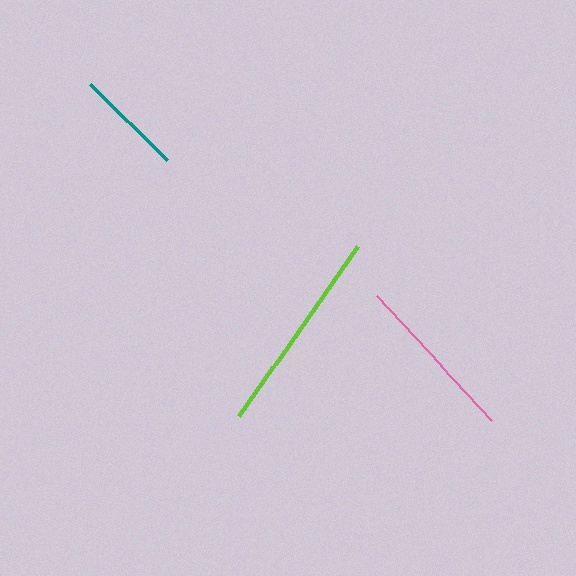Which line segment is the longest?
The lime line is the longest at approximately 206 pixels.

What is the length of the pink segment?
The pink segment is approximately 171 pixels long.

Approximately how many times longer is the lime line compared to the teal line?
The lime line is approximately 1.9 times the length of the teal line.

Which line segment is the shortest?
The teal line is the shortest at approximately 108 pixels.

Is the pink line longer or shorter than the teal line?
The pink line is longer than the teal line.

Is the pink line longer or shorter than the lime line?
The lime line is longer than the pink line.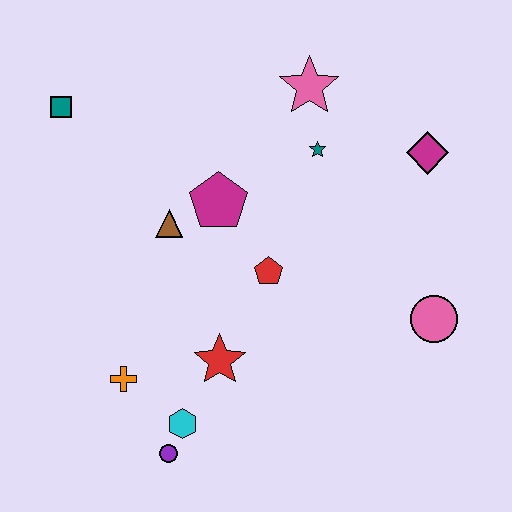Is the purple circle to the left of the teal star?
Yes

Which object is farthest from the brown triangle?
The pink circle is farthest from the brown triangle.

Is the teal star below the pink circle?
No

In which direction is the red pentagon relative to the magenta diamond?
The red pentagon is to the left of the magenta diamond.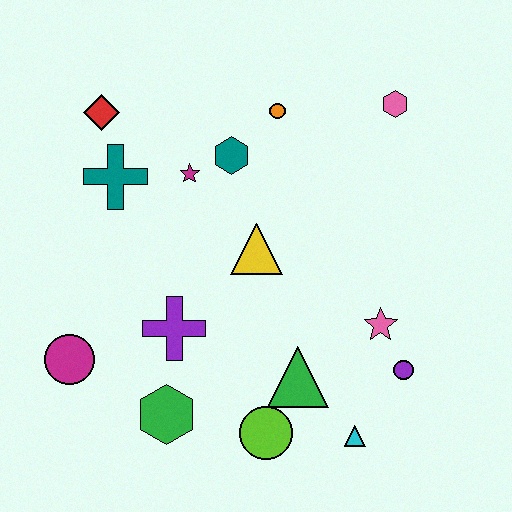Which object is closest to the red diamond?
The teal cross is closest to the red diamond.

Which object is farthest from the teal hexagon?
The cyan triangle is farthest from the teal hexagon.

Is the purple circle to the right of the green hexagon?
Yes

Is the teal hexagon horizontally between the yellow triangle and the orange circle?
No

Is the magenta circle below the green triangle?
No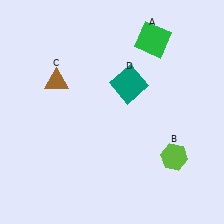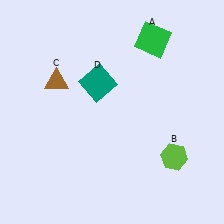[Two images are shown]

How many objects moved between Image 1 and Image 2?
1 object moved between the two images.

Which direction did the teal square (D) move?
The teal square (D) moved left.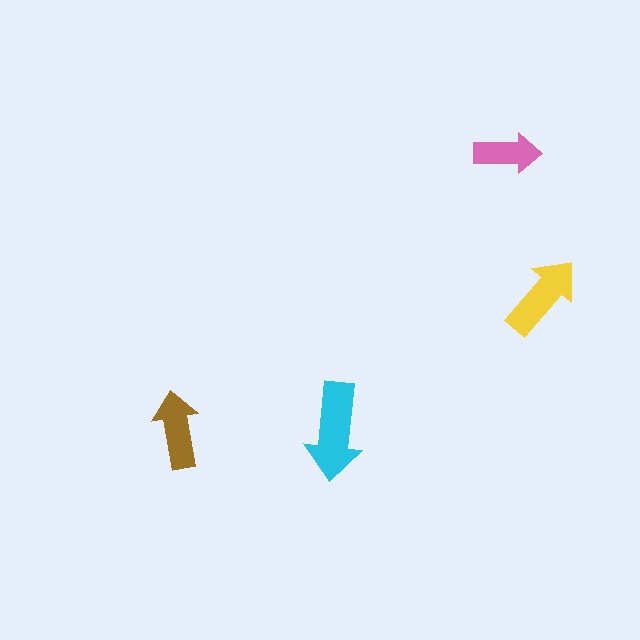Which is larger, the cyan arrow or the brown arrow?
The cyan one.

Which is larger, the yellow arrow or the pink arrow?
The yellow one.